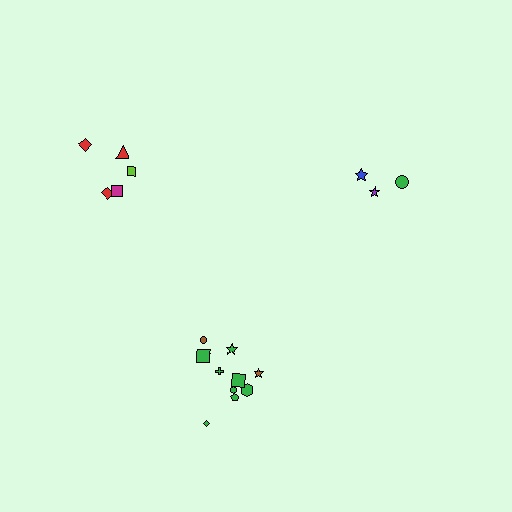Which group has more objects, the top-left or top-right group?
The top-left group.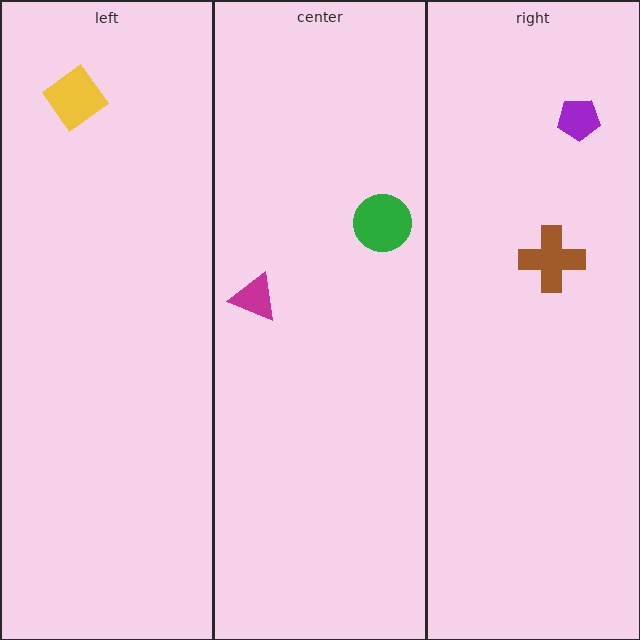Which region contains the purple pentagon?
The right region.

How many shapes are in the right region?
2.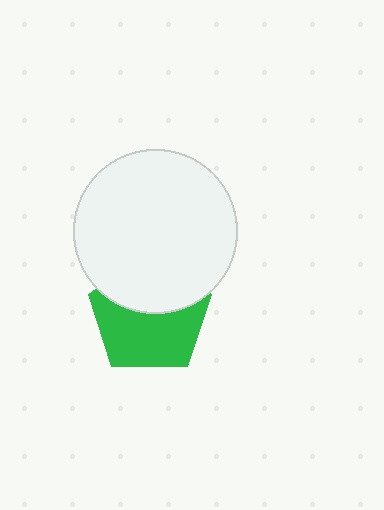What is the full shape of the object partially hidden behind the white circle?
The partially hidden object is a green pentagon.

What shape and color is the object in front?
The object in front is a white circle.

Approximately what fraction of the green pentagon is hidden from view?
Roughly 41% of the green pentagon is hidden behind the white circle.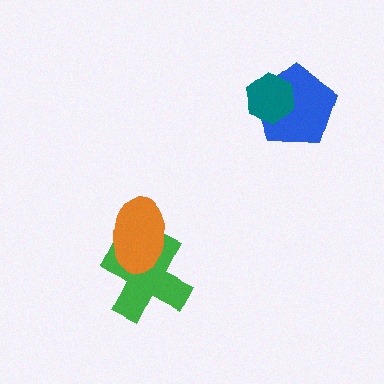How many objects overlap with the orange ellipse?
1 object overlaps with the orange ellipse.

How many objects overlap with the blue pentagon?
1 object overlaps with the blue pentagon.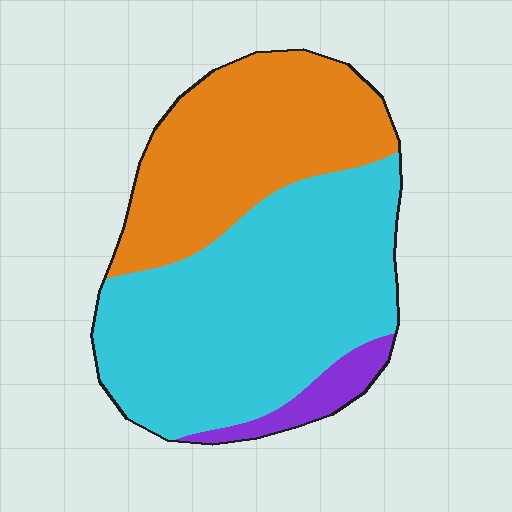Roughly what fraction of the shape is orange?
Orange takes up about three eighths (3/8) of the shape.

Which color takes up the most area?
Cyan, at roughly 55%.